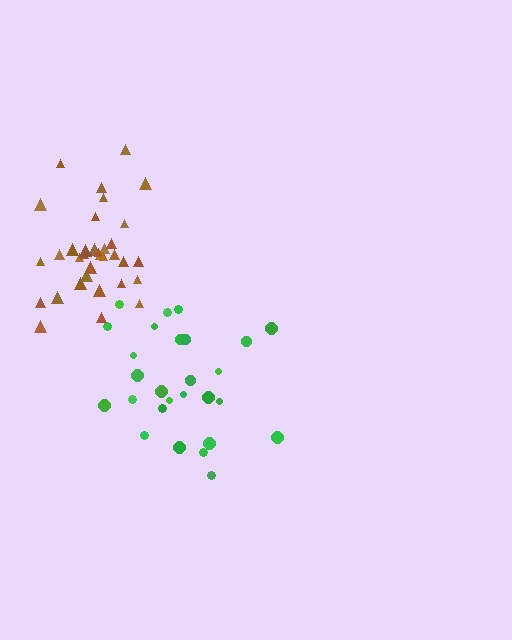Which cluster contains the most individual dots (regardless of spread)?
Brown (34).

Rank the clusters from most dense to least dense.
brown, green.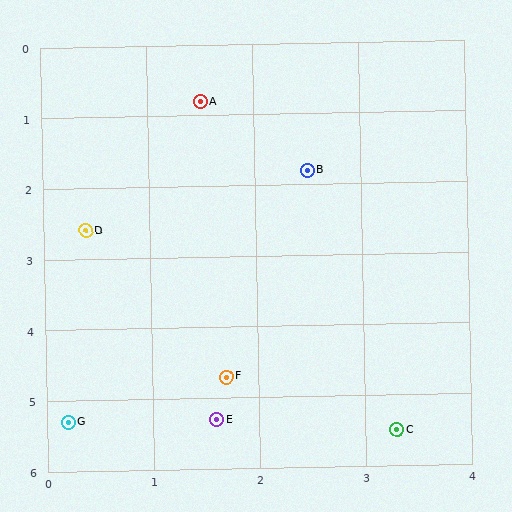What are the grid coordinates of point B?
Point B is at approximately (2.5, 1.8).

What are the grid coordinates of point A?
Point A is at approximately (1.5, 0.8).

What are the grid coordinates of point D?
Point D is at approximately (0.4, 2.6).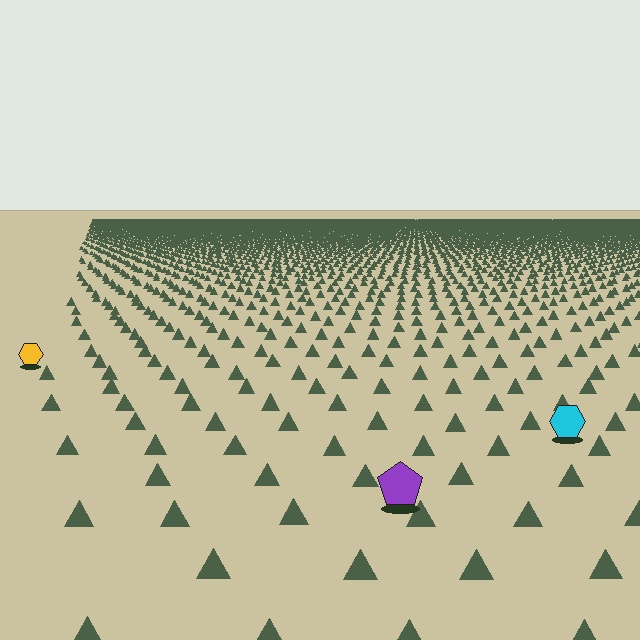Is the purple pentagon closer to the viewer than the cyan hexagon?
Yes. The purple pentagon is closer — you can tell from the texture gradient: the ground texture is coarser near it.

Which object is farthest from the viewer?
The yellow hexagon is farthest from the viewer. It appears smaller and the ground texture around it is denser.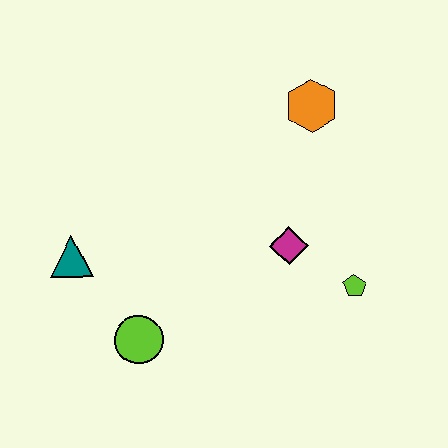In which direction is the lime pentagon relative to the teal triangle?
The lime pentagon is to the right of the teal triangle.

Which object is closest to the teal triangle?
The lime circle is closest to the teal triangle.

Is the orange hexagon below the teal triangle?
No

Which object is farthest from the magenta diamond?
The teal triangle is farthest from the magenta diamond.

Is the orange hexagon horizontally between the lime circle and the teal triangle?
No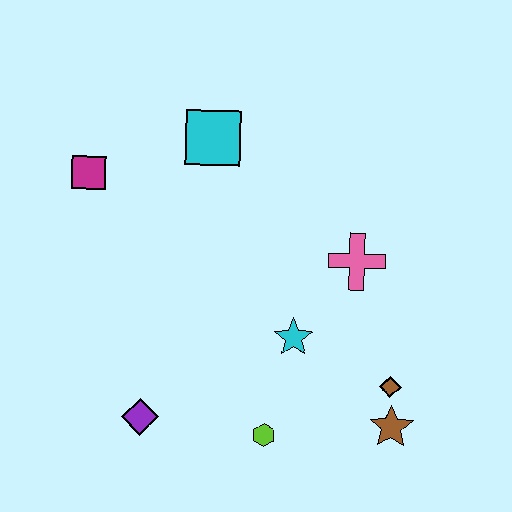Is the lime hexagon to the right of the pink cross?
No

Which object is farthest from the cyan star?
The magenta square is farthest from the cyan star.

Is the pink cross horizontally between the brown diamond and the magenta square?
Yes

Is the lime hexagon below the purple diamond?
Yes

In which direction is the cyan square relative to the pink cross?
The cyan square is to the left of the pink cross.